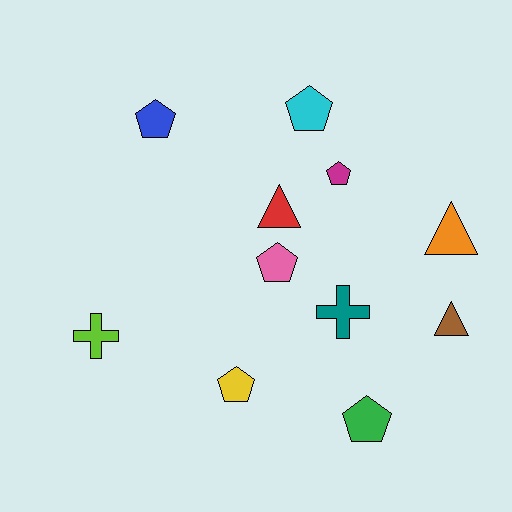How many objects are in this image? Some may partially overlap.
There are 11 objects.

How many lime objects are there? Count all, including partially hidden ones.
There is 1 lime object.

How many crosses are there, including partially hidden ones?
There are 2 crosses.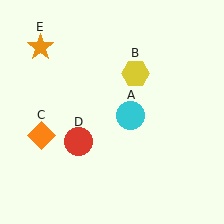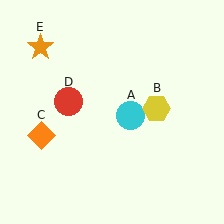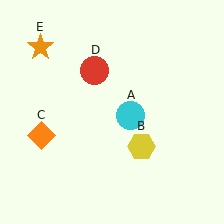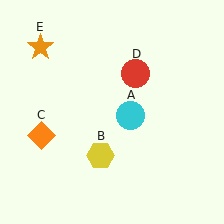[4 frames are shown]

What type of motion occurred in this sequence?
The yellow hexagon (object B), red circle (object D) rotated clockwise around the center of the scene.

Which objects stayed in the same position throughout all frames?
Cyan circle (object A) and orange diamond (object C) and orange star (object E) remained stationary.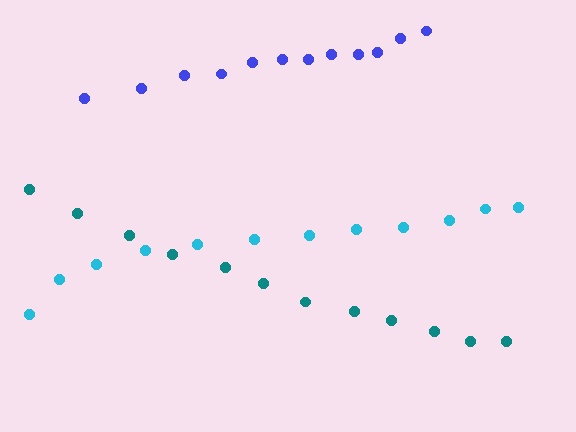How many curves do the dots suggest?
There are 3 distinct paths.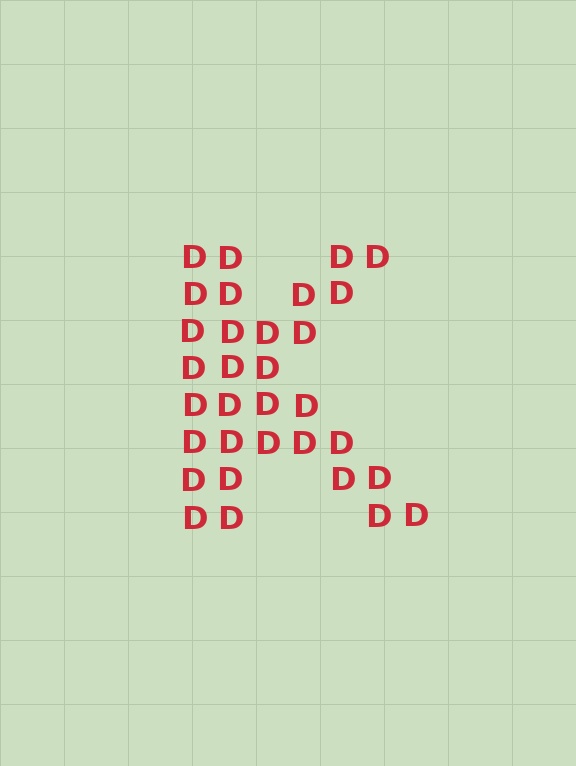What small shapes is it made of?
It is made of small letter D's.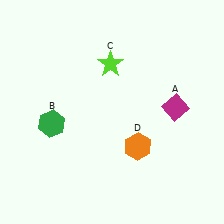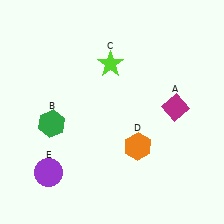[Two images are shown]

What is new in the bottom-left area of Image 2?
A purple circle (E) was added in the bottom-left area of Image 2.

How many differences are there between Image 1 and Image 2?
There is 1 difference between the two images.